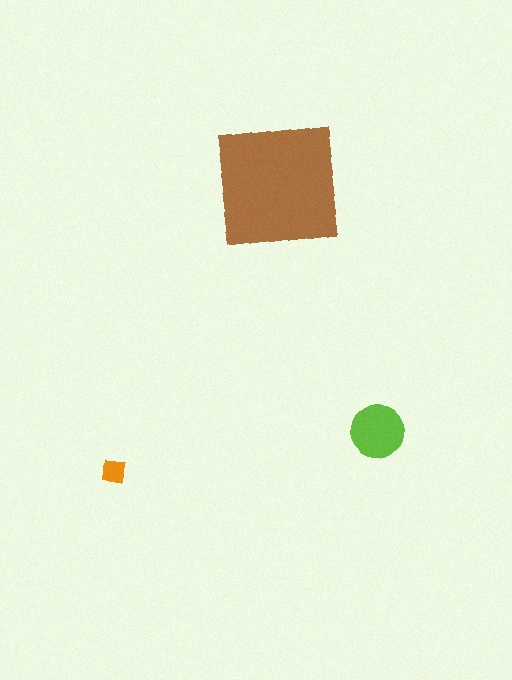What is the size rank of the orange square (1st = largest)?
3rd.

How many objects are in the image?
There are 3 objects in the image.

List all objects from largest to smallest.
The brown square, the lime circle, the orange square.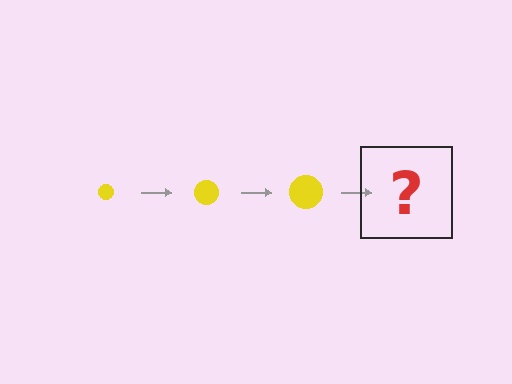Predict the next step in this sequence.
The next step is a yellow circle, larger than the previous one.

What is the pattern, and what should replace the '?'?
The pattern is that the circle gets progressively larger each step. The '?' should be a yellow circle, larger than the previous one.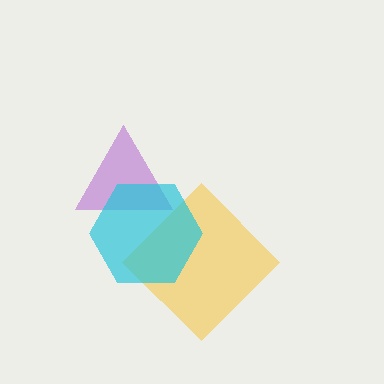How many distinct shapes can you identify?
There are 3 distinct shapes: a yellow diamond, a purple triangle, a cyan hexagon.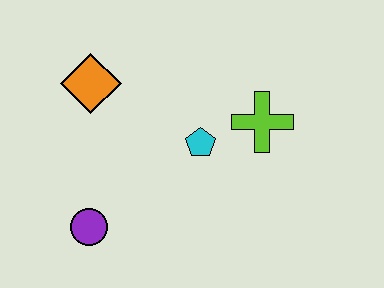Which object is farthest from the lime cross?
The purple circle is farthest from the lime cross.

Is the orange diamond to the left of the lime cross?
Yes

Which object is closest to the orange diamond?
The cyan pentagon is closest to the orange diamond.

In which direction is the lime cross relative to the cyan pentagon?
The lime cross is to the right of the cyan pentagon.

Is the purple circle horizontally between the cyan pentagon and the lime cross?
No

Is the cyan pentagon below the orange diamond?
Yes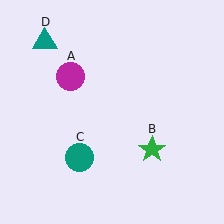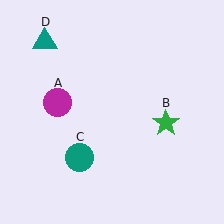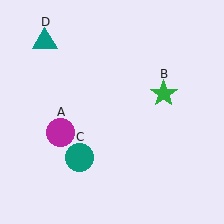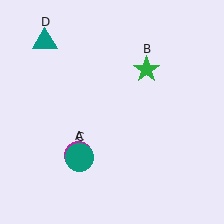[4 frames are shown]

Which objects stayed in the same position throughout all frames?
Teal circle (object C) and teal triangle (object D) remained stationary.